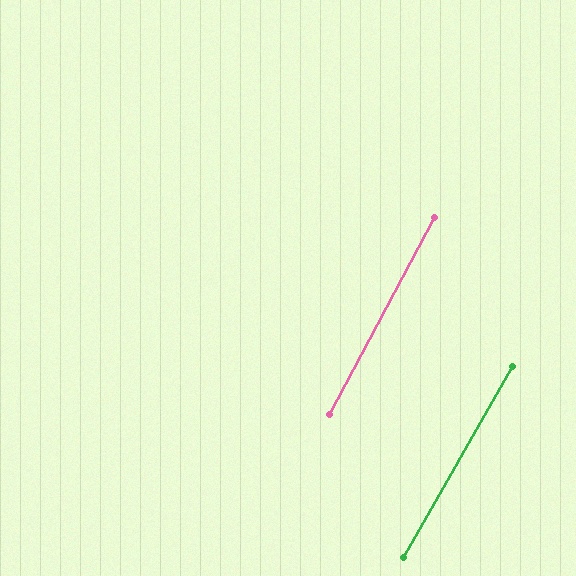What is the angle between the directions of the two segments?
Approximately 2 degrees.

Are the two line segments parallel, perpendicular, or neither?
Parallel — their directions differ by only 1.7°.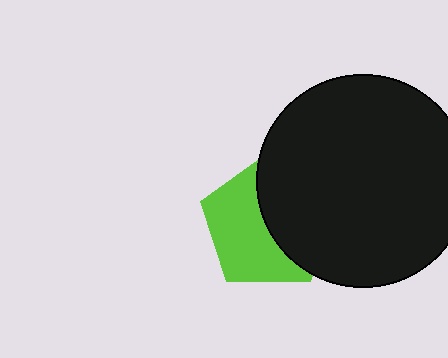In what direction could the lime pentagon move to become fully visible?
The lime pentagon could move left. That would shift it out from behind the black circle entirely.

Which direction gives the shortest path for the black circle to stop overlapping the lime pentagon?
Moving right gives the shortest separation.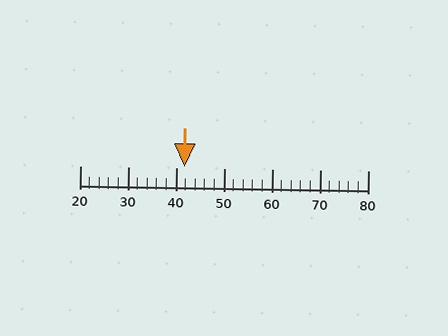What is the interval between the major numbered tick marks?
The major tick marks are spaced 10 units apart.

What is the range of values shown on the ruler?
The ruler shows values from 20 to 80.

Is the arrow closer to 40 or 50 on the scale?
The arrow is closer to 40.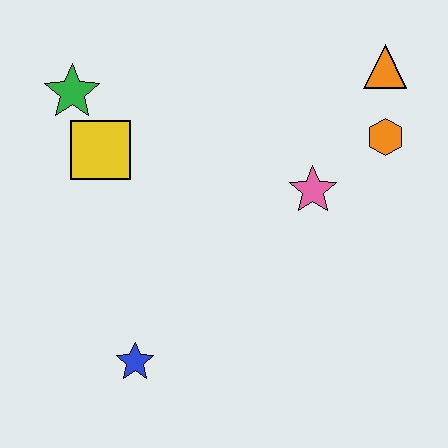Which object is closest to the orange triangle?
The orange hexagon is closest to the orange triangle.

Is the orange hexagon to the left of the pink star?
No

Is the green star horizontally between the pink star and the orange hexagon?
No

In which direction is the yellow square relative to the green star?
The yellow square is below the green star.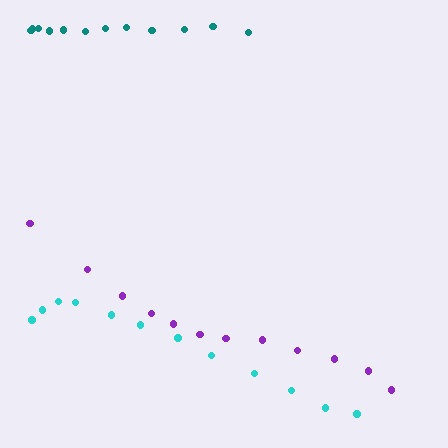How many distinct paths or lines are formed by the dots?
There are 3 distinct paths.